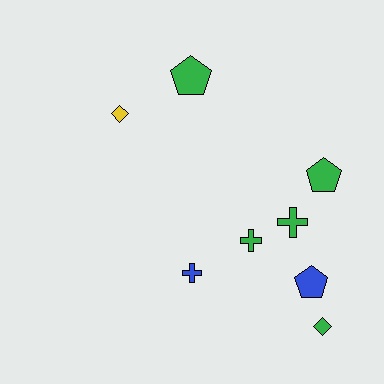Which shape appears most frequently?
Pentagon, with 3 objects.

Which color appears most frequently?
Green, with 5 objects.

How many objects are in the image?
There are 8 objects.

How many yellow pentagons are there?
There are no yellow pentagons.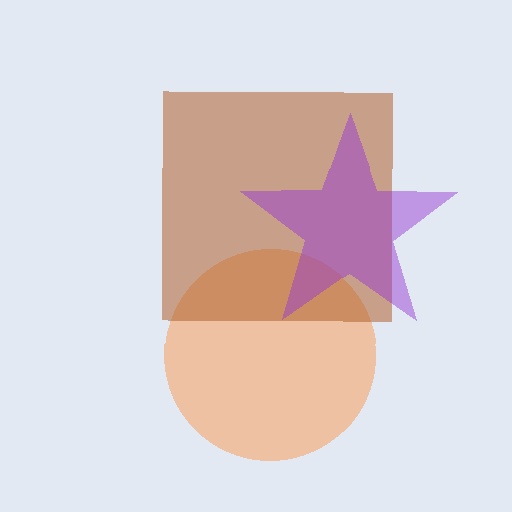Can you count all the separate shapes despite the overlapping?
Yes, there are 3 separate shapes.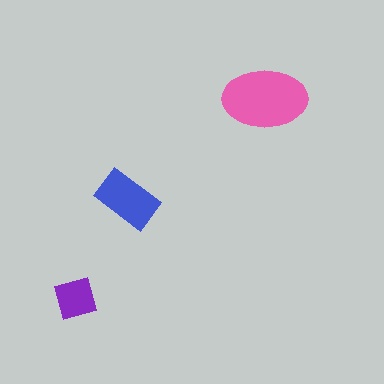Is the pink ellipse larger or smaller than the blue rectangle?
Larger.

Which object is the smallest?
The purple square.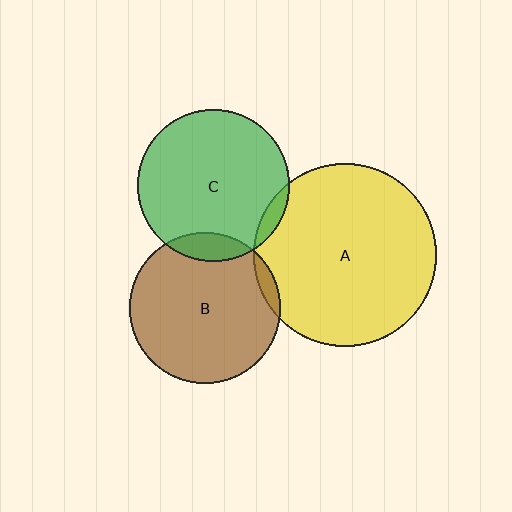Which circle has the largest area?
Circle A (yellow).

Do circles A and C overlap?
Yes.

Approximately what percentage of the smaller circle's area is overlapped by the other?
Approximately 5%.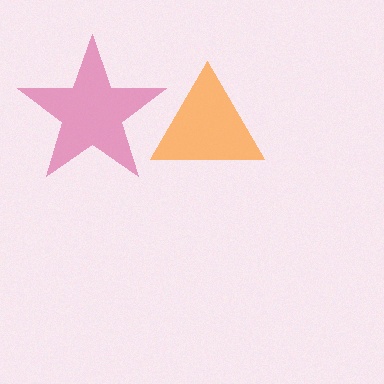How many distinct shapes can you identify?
There are 2 distinct shapes: an orange triangle, a magenta star.